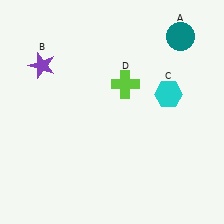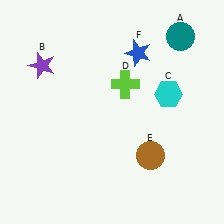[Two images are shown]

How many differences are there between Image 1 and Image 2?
There are 2 differences between the two images.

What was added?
A brown circle (E), a blue star (F) were added in Image 2.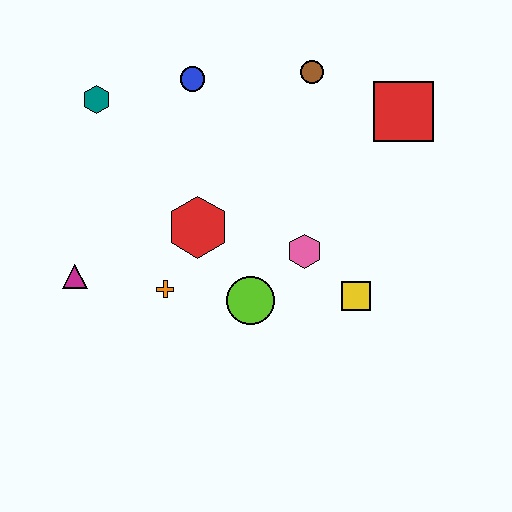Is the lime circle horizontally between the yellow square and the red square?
No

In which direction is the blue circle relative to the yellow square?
The blue circle is above the yellow square.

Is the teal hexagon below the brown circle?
Yes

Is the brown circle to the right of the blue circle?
Yes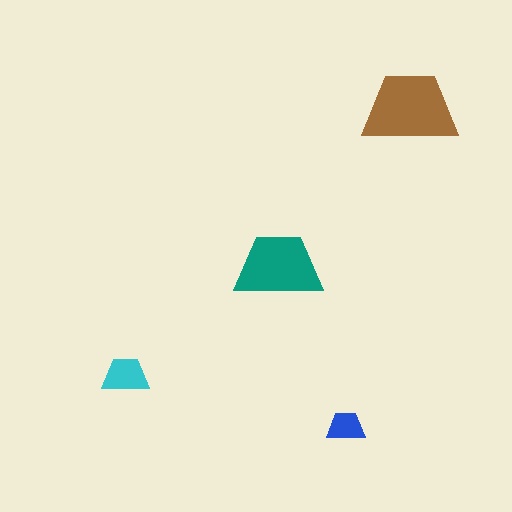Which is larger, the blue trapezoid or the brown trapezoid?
The brown one.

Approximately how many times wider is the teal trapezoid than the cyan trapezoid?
About 2 times wider.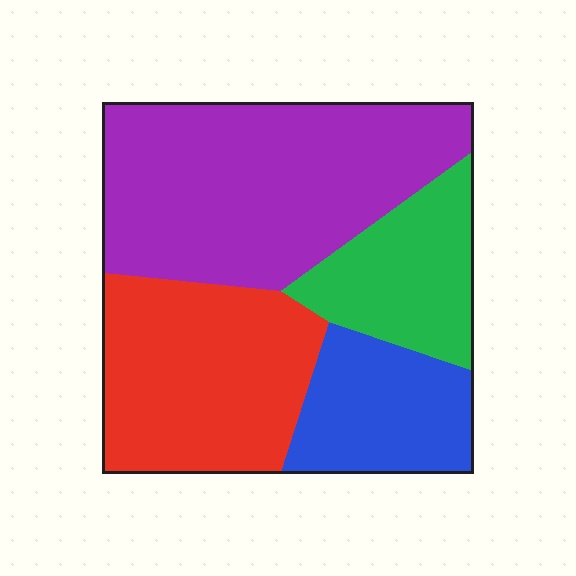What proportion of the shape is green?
Green covers about 15% of the shape.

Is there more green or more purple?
Purple.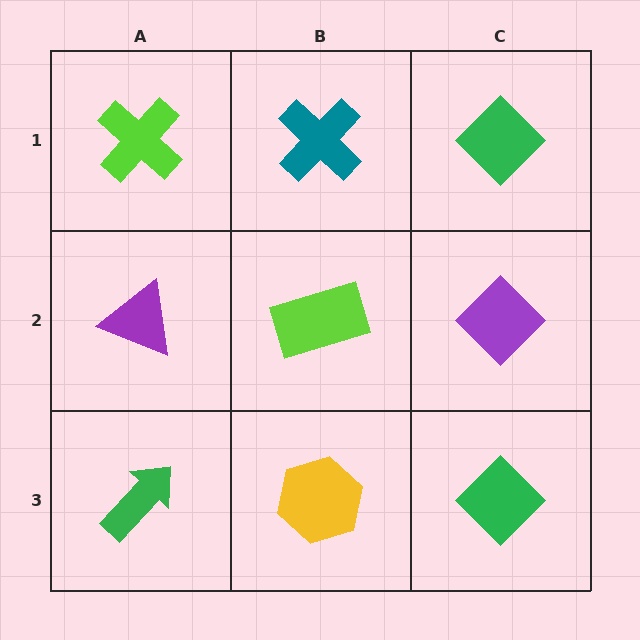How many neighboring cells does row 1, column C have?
2.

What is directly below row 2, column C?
A green diamond.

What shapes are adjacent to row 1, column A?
A purple triangle (row 2, column A), a teal cross (row 1, column B).